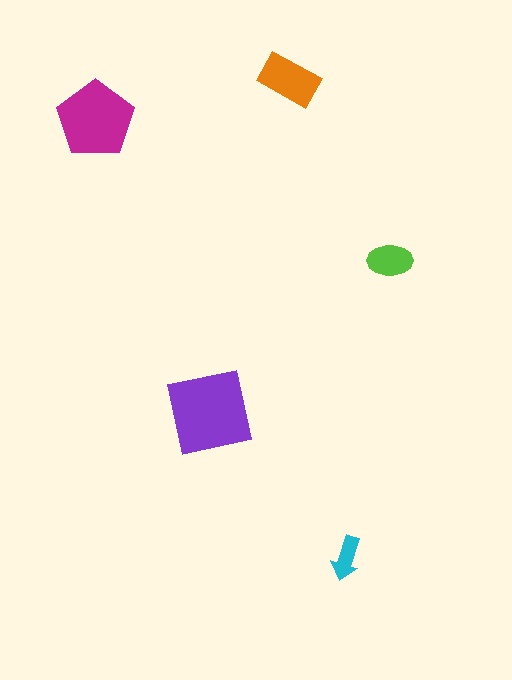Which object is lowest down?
The cyan arrow is bottommost.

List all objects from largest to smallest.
The purple square, the magenta pentagon, the orange rectangle, the lime ellipse, the cyan arrow.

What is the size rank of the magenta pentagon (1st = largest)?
2nd.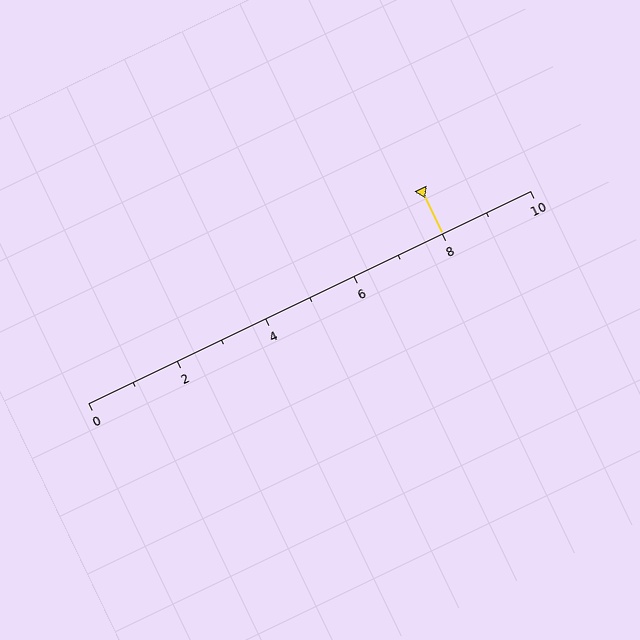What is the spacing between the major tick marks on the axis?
The major ticks are spaced 2 apart.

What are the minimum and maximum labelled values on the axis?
The axis runs from 0 to 10.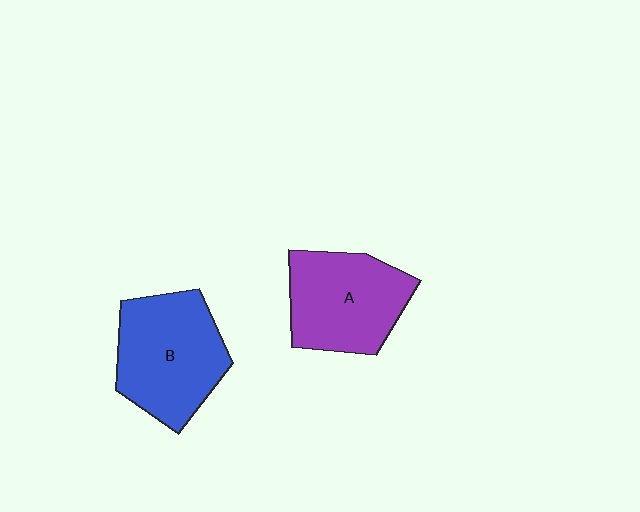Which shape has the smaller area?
Shape A (purple).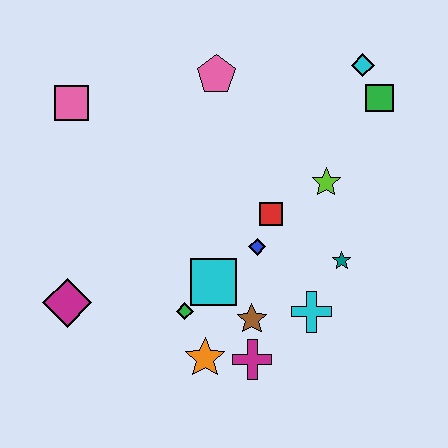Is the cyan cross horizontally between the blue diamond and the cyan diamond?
Yes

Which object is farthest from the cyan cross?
The pink square is farthest from the cyan cross.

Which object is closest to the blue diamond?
The red square is closest to the blue diamond.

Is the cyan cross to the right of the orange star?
Yes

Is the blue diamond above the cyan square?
Yes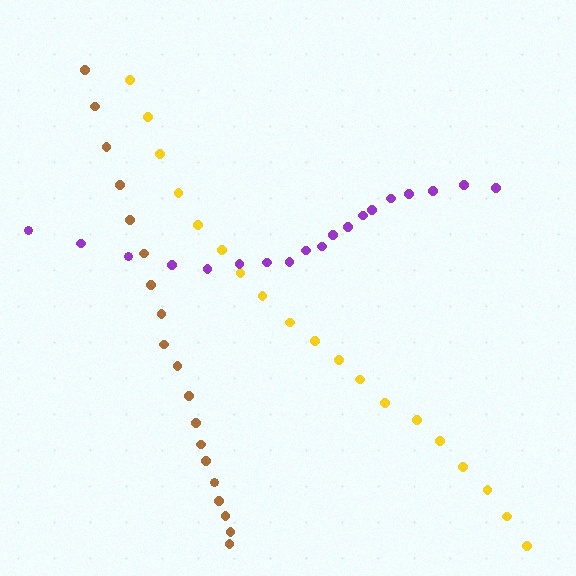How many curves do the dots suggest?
There are 3 distinct paths.